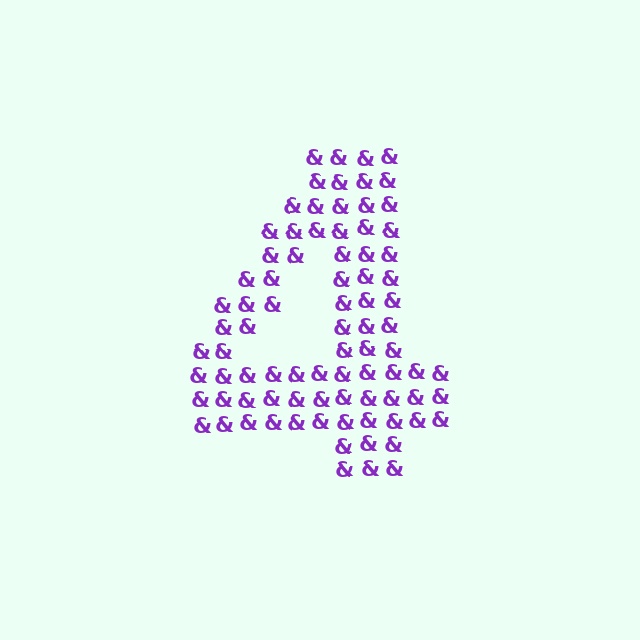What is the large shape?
The large shape is the digit 4.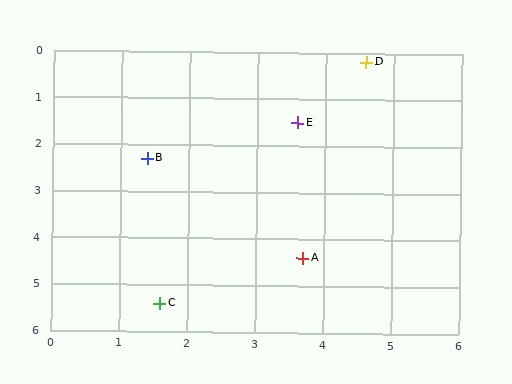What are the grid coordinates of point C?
Point C is at approximately (1.6, 5.4).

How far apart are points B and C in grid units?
Points B and C are about 3.1 grid units apart.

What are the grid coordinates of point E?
Point E is at approximately (3.6, 1.5).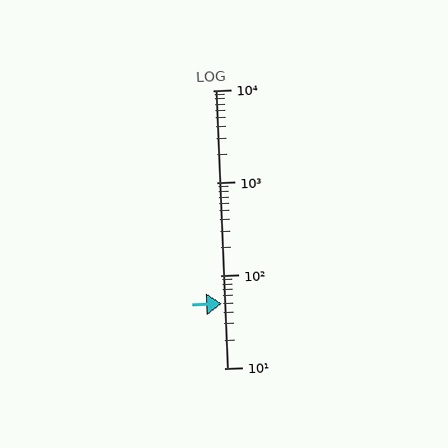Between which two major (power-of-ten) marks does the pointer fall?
The pointer is between 10 and 100.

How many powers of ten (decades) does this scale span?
The scale spans 3 decades, from 10 to 10000.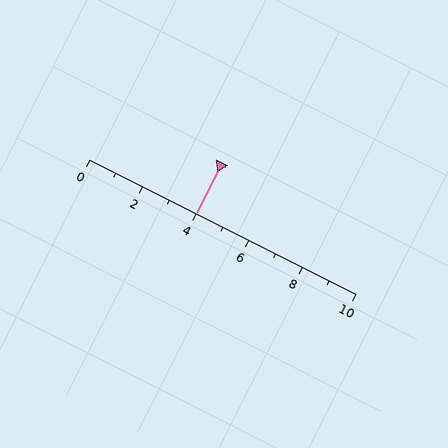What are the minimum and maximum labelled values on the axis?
The axis runs from 0 to 10.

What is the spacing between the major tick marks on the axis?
The major ticks are spaced 2 apart.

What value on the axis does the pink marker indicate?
The marker indicates approximately 4.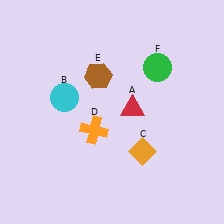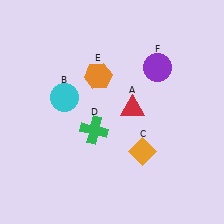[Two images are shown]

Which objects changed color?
D changed from orange to green. E changed from brown to orange. F changed from green to purple.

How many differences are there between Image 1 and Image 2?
There are 3 differences between the two images.